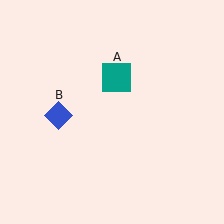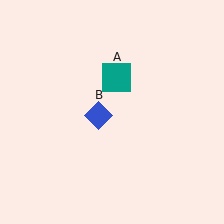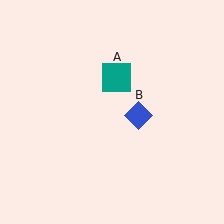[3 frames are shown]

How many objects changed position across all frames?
1 object changed position: blue diamond (object B).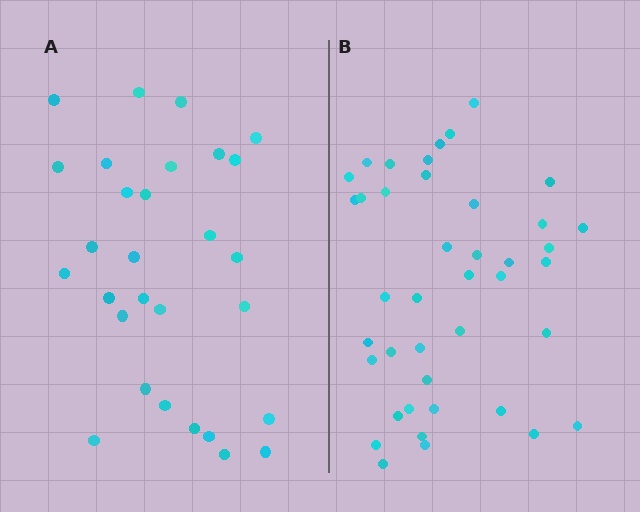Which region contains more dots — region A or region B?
Region B (the right region) has more dots.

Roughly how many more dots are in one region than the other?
Region B has roughly 12 or so more dots than region A.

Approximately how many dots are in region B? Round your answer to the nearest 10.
About 40 dots. (The exact count is 41, which rounds to 40.)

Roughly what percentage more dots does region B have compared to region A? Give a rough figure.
About 40% more.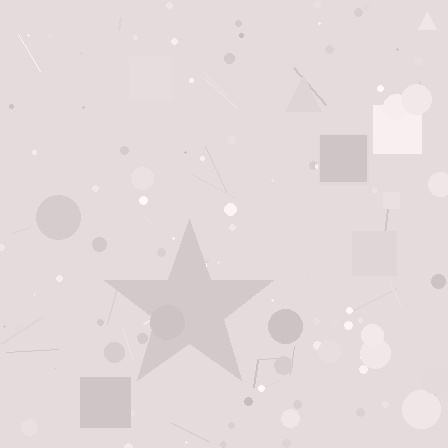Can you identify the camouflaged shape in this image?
The camouflaged shape is a star.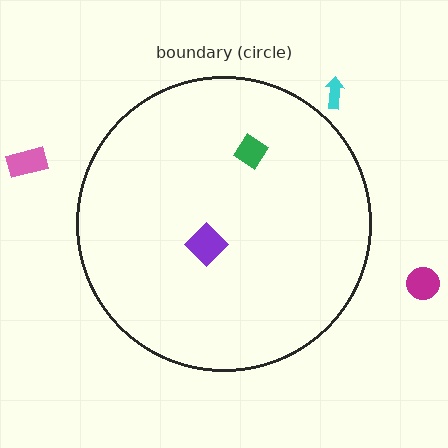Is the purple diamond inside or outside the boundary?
Inside.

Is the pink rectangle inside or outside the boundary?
Outside.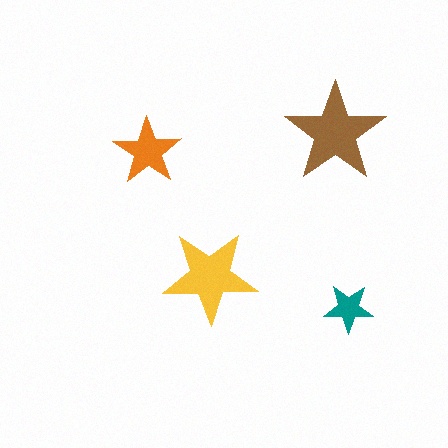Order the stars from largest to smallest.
the brown one, the yellow one, the orange one, the teal one.